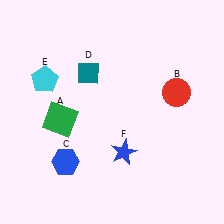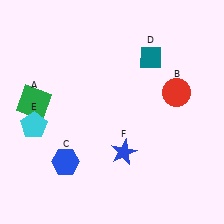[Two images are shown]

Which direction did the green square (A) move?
The green square (A) moved left.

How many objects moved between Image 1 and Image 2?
3 objects moved between the two images.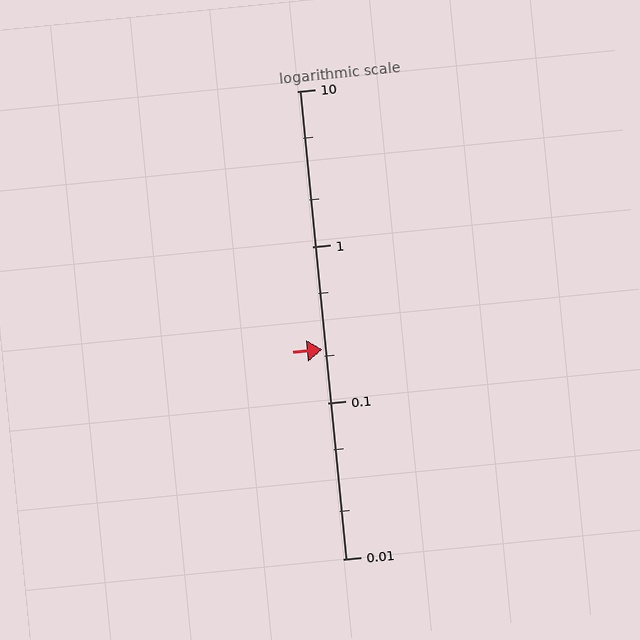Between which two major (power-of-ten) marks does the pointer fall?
The pointer is between 0.1 and 1.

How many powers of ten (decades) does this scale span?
The scale spans 3 decades, from 0.01 to 10.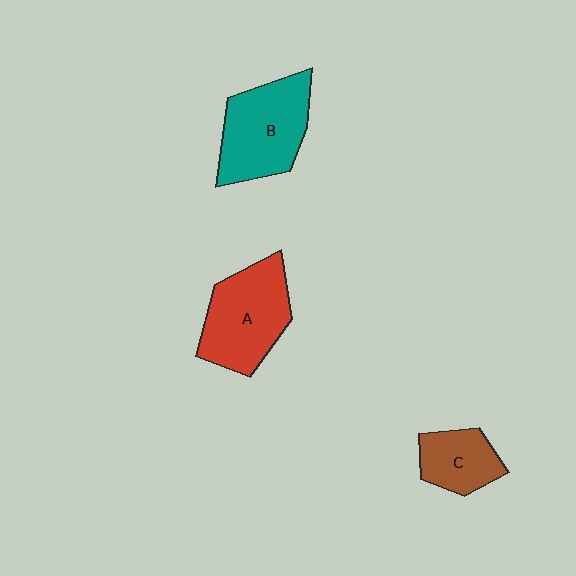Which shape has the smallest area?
Shape C (brown).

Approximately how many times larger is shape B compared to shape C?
Approximately 1.8 times.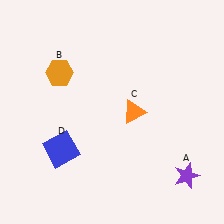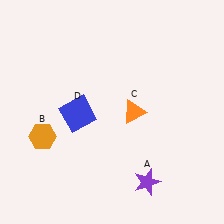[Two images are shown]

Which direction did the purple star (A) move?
The purple star (A) moved left.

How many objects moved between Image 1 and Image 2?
3 objects moved between the two images.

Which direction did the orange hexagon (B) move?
The orange hexagon (B) moved down.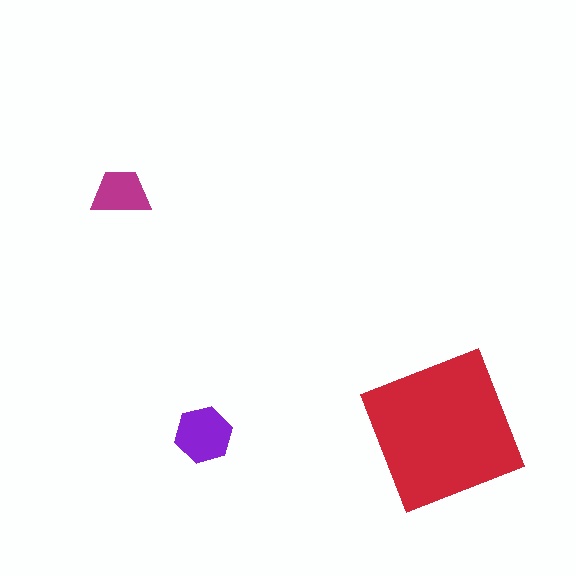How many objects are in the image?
There are 3 objects in the image.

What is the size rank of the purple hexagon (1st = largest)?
2nd.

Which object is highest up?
The magenta trapezoid is topmost.